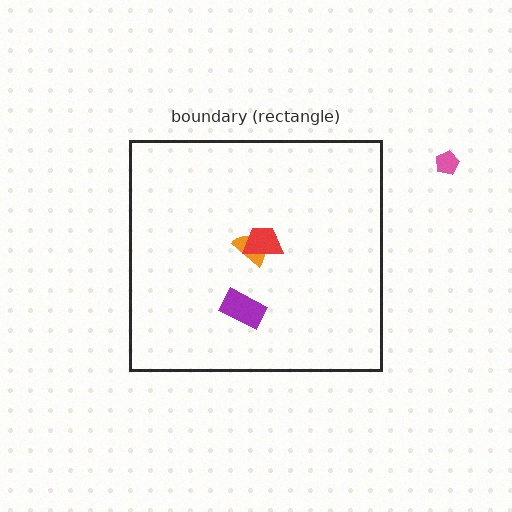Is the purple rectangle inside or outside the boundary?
Inside.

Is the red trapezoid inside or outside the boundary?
Inside.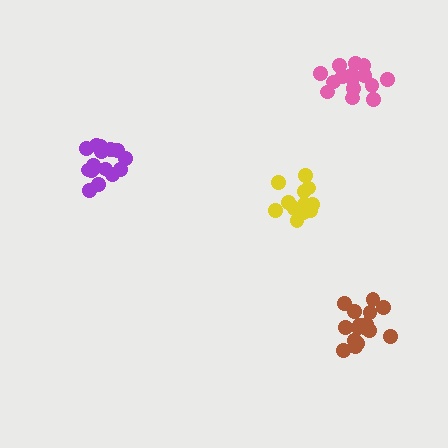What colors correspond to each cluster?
The clusters are colored: purple, brown, yellow, pink.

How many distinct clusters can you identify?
There are 4 distinct clusters.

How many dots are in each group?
Group 1: 16 dots, Group 2: 16 dots, Group 3: 13 dots, Group 4: 15 dots (60 total).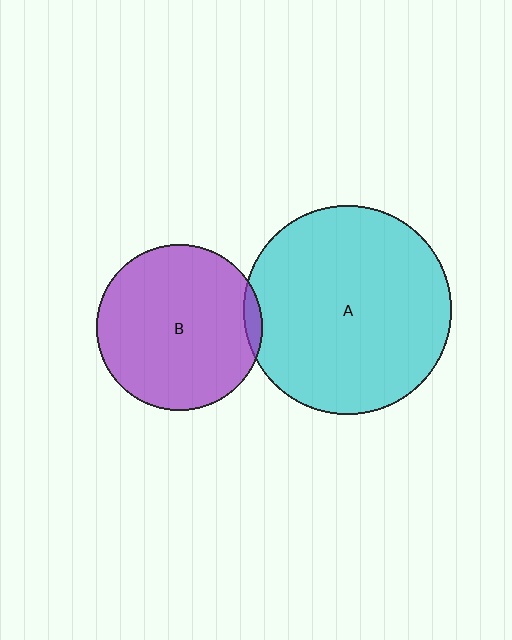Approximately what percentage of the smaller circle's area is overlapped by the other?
Approximately 5%.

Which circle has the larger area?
Circle A (cyan).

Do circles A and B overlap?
Yes.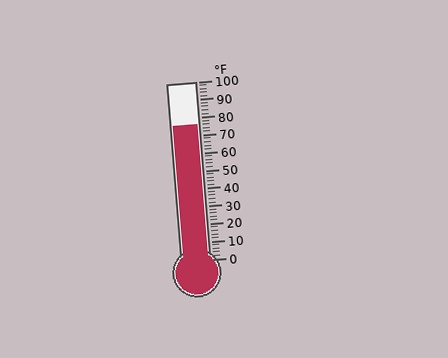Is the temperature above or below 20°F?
The temperature is above 20°F.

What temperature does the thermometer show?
The thermometer shows approximately 76°F.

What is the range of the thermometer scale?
The thermometer scale ranges from 0°F to 100°F.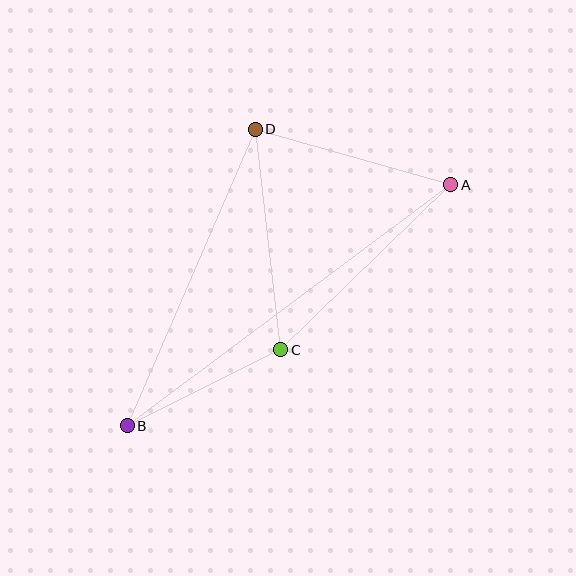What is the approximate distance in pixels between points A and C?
The distance between A and C is approximately 237 pixels.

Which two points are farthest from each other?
Points A and B are farthest from each other.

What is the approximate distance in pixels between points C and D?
The distance between C and D is approximately 222 pixels.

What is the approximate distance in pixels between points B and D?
The distance between B and D is approximately 323 pixels.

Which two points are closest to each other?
Points B and C are closest to each other.